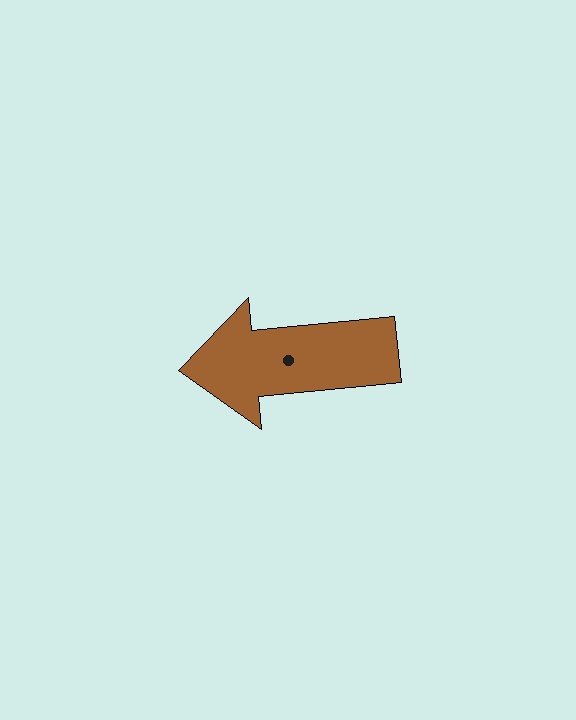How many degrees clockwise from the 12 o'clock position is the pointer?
Approximately 264 degrees.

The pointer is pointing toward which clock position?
Roughly 9 o'clock.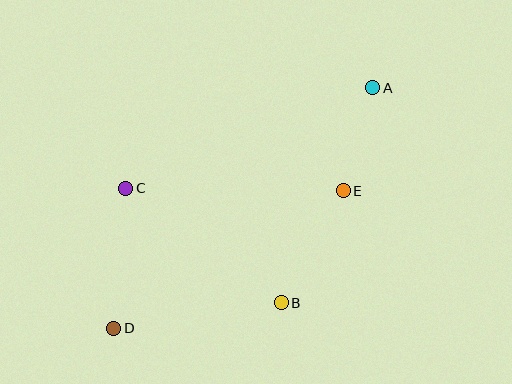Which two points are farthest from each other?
Points A and D are farthest from each other.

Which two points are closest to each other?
Points A and E are closest to each other.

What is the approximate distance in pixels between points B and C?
The distance between B and C is approximately 193 pixels.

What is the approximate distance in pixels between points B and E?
The distance between B and E is approximately 128 pixels.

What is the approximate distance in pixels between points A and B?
The distance between A and B is approximately 234 pixels.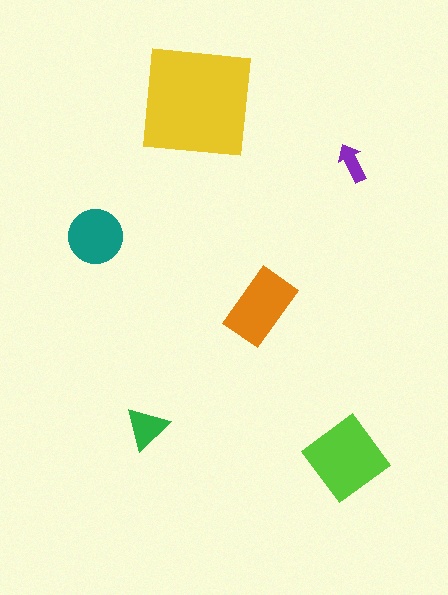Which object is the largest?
The yellow square.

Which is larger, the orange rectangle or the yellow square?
The yellow square.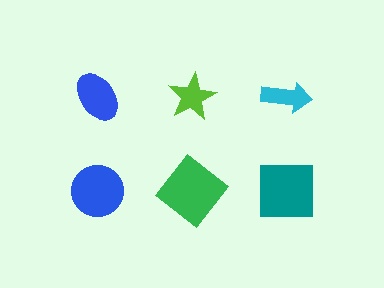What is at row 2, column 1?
A blue circle.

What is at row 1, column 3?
A cyan arrow.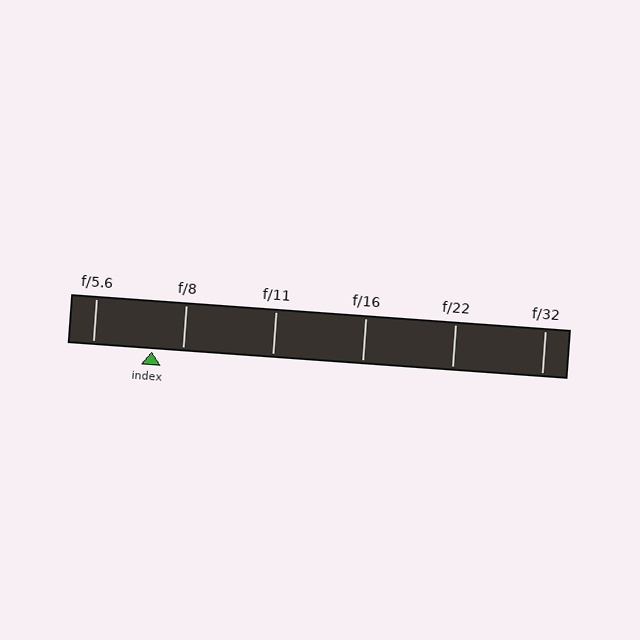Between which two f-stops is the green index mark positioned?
The index mark is between f/5.6 and f/8.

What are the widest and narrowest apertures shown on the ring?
The widest aperture shown is f/5.6 and the narrowest is f/32.